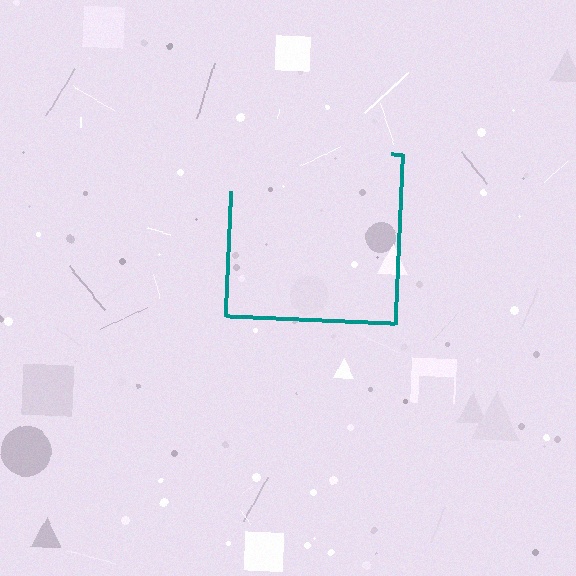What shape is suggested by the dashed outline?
The dashed outline suggests a square.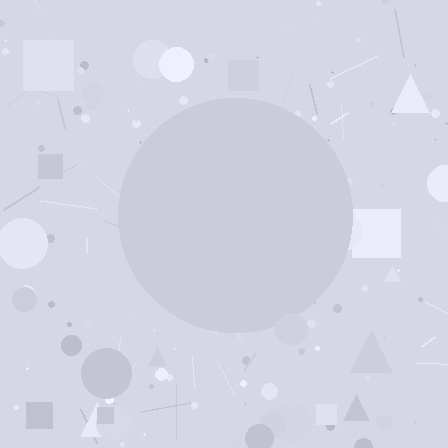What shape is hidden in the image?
A circle is hidden in the image.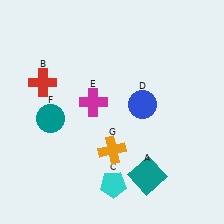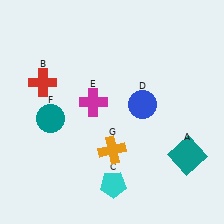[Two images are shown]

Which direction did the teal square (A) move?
The teal square (A) moved right.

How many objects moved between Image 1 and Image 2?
1 object moved between the two images.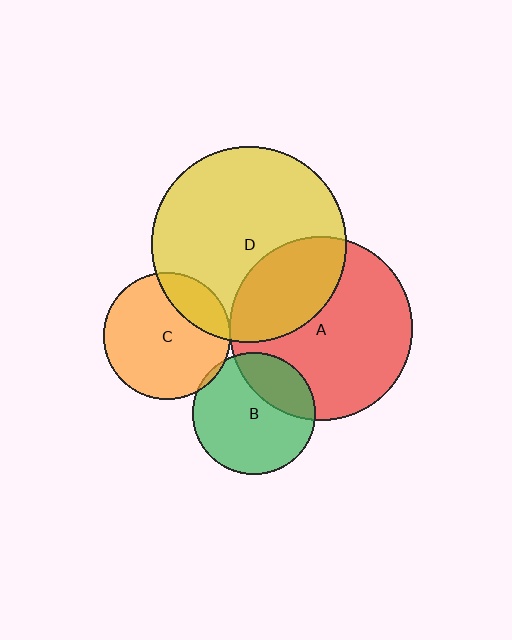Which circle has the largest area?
Circle D (yellow).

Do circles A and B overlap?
Yes.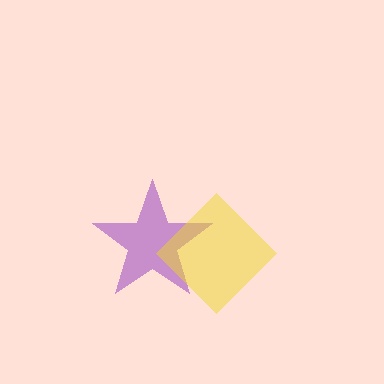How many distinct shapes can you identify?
There are 2 distinct shapes: a purple star, a yellow diamond.